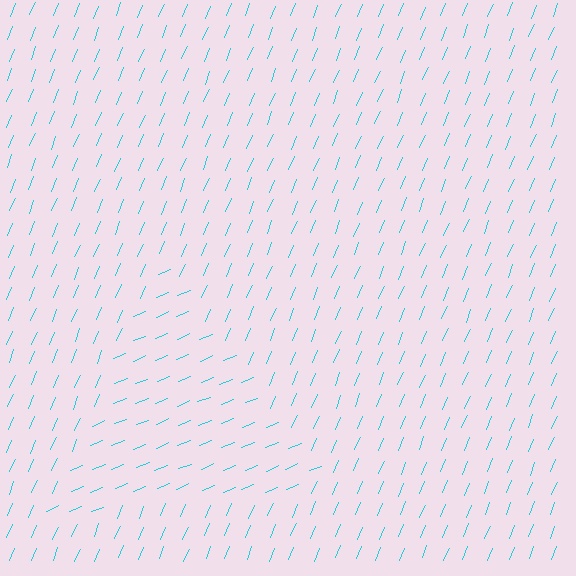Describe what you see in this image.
The image is filled with small cyan line segments. A triangle region in the image has lines oriented differently from the surrounding lines, creating a visible texture boundary.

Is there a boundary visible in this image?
Yes, there is a texture boundary formed by a change in line orientation.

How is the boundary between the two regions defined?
The boundary is defined purely by a change in line orientation (approximately 45 degrees difference). All lines are the same color and thickness.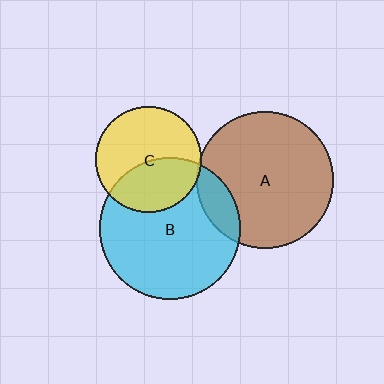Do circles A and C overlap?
Yes.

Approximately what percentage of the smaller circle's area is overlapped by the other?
Approximately 5%.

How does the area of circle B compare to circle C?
Approximately 1.8 times.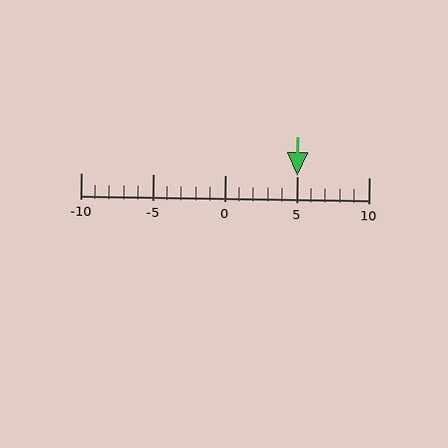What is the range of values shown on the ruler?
The ruler shows values from -10 to 10.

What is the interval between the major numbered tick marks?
The major tick marks are spaced 5 units apart.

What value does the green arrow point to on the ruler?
The green arrow points to approximately 5.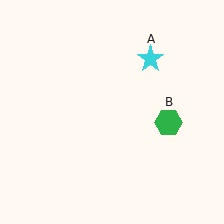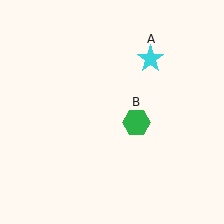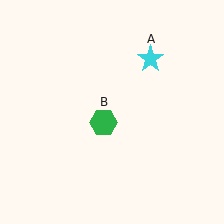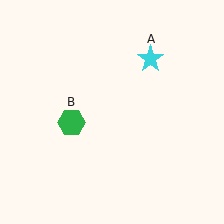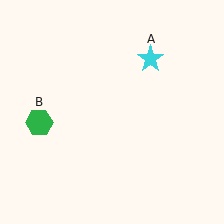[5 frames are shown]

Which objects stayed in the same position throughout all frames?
Cyan star (object A) remained stationary.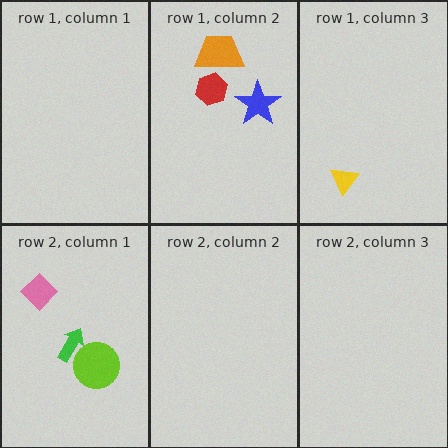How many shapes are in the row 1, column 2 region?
3.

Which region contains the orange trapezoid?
The row 1, column 2 region.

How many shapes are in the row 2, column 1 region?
3.